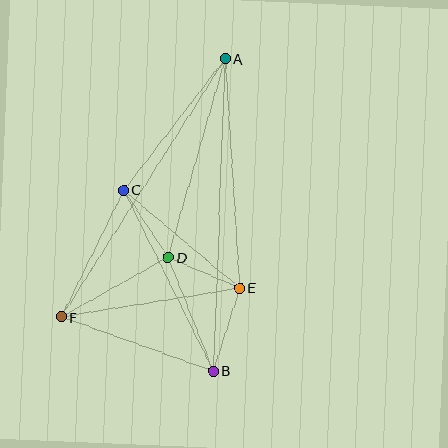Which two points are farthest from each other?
Points A and B are farthest from each other.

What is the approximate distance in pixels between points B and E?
The distance between B and E is approximately 87 pixels.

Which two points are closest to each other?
Points D and E are closest to each other.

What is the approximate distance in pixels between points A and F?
The distance between A and F is approximately 306 pixels.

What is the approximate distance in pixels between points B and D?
The distance between B and D is approximately 123 pixels.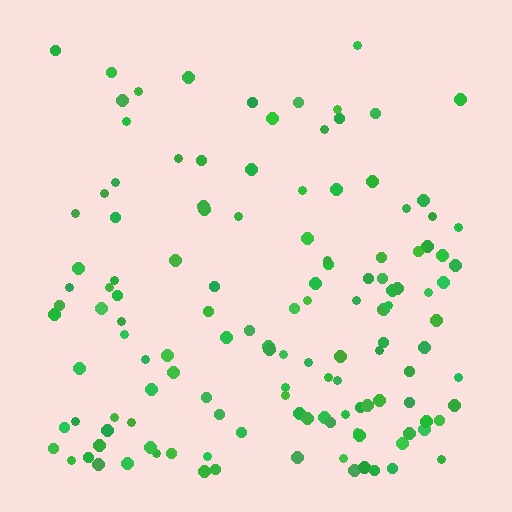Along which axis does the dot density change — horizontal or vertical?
Vertical.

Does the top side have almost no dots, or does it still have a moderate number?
Still a moderate number, just noticeably fewer than the bottom.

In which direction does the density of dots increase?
From top to bottom, with the bottom side densest.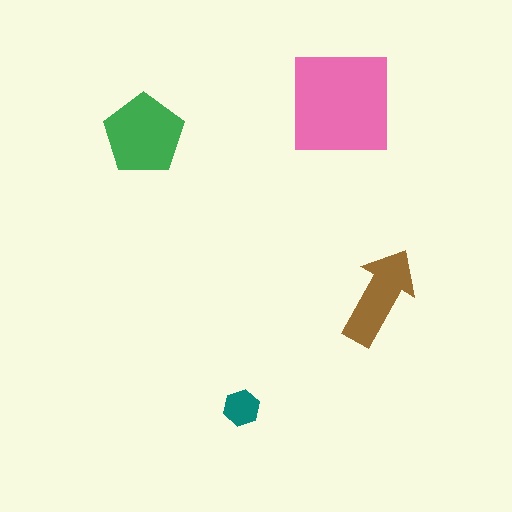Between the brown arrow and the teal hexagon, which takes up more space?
The brown arrow.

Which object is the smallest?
The teal hexagon.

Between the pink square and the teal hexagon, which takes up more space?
The pink square.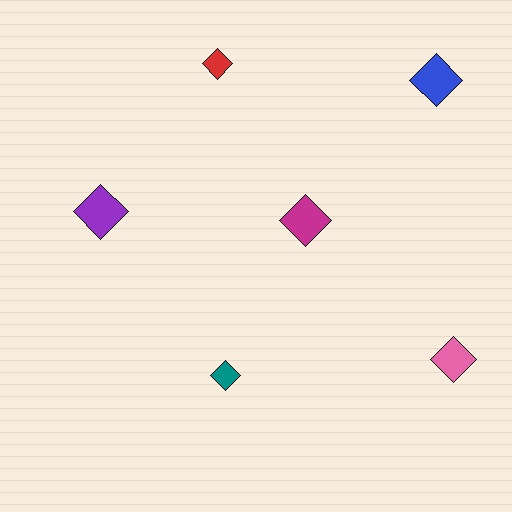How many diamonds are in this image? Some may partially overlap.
There are 6 diamonds.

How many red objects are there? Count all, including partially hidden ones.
There is 1 red object.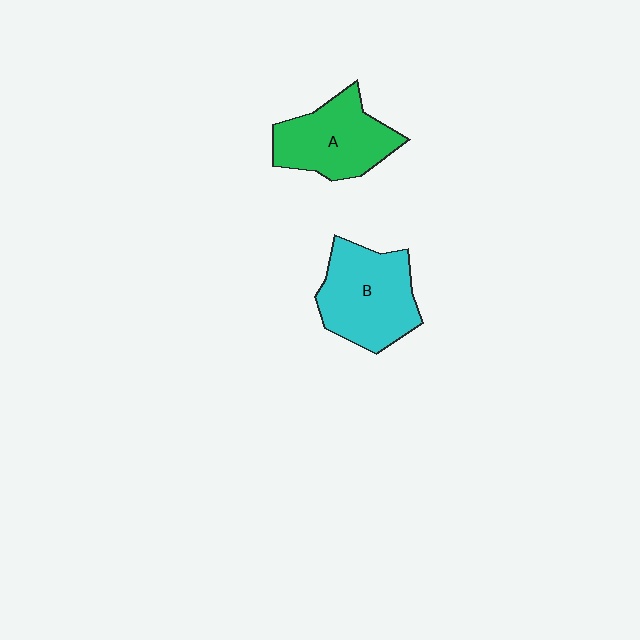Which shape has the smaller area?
Shape A (green).